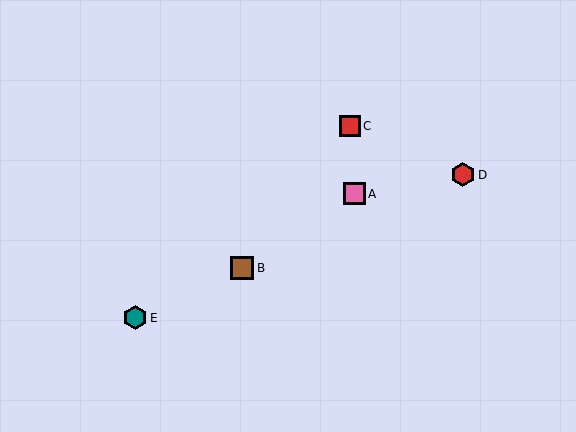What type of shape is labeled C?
Shape C is a red square.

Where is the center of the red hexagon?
The center of the red hexagon is at (463, 175).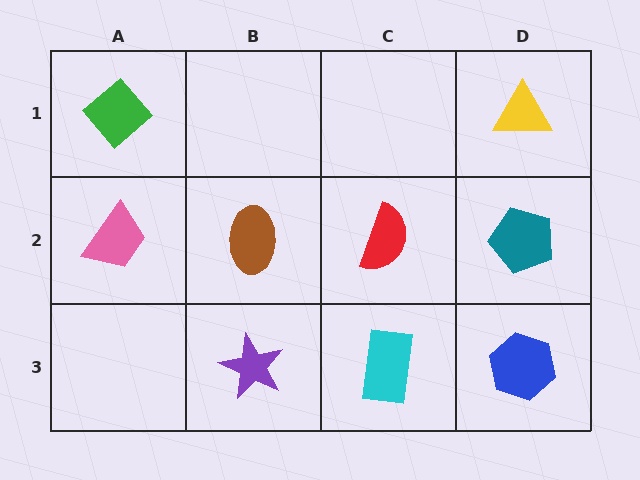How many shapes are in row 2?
4 shapes.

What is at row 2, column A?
A pink trapezoid.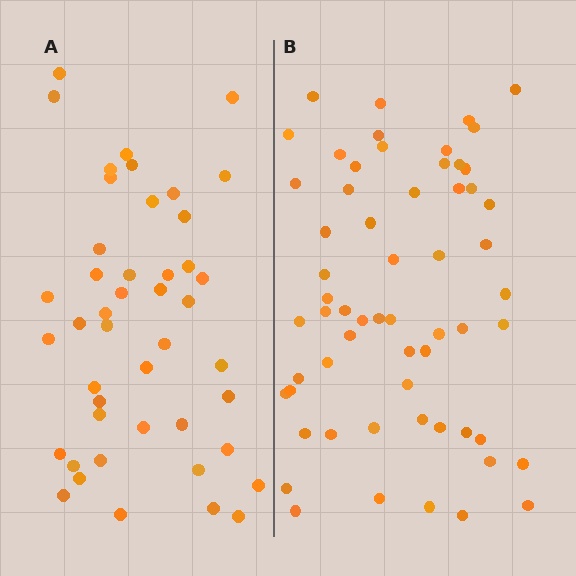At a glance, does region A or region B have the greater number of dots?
Region B (the right region) has more dots.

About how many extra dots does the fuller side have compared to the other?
Region B has approximately 15 more dots than region A.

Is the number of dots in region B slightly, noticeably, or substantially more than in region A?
Region B has noticeably more, but not dramatically so. The ratio is roughly 1.3 to 1.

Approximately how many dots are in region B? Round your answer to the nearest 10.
About 60 dots.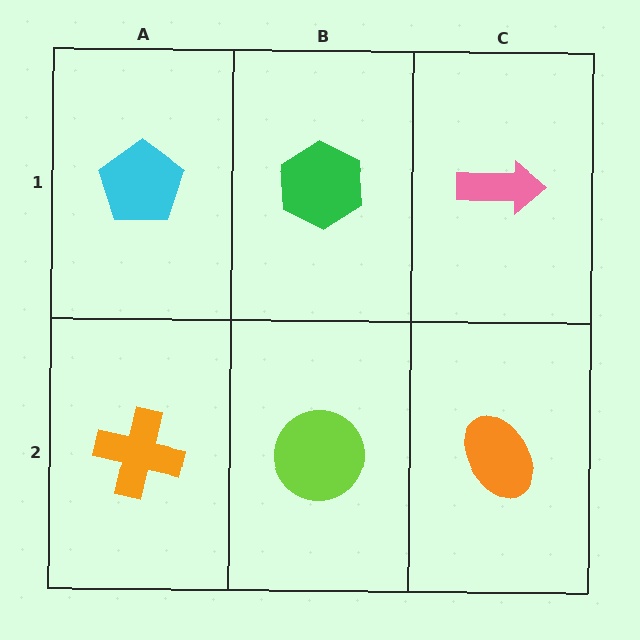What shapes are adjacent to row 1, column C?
An orange ellipse (row 2, column C), a green hexagon (row 1, column B).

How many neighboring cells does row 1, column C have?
2.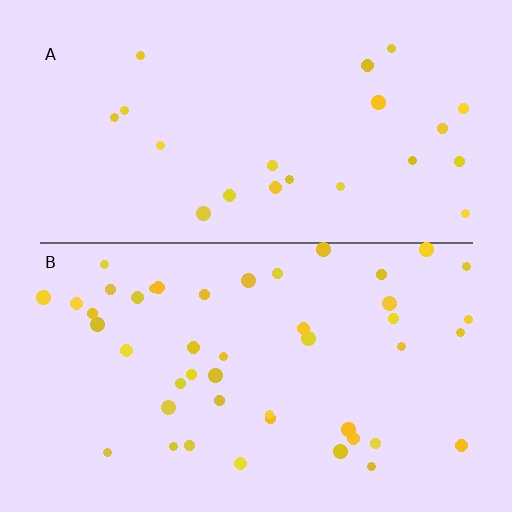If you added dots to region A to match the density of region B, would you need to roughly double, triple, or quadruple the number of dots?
Approximately double.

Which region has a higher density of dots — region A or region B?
B (the bottom).